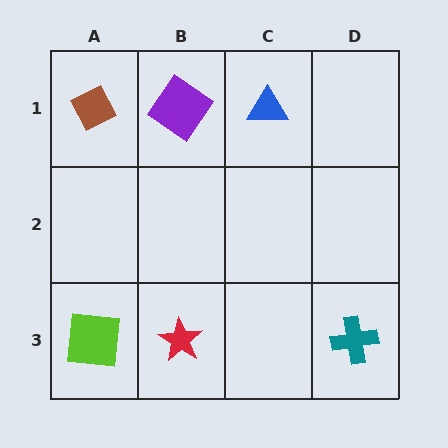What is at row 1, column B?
A purple diamond.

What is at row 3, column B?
A red star.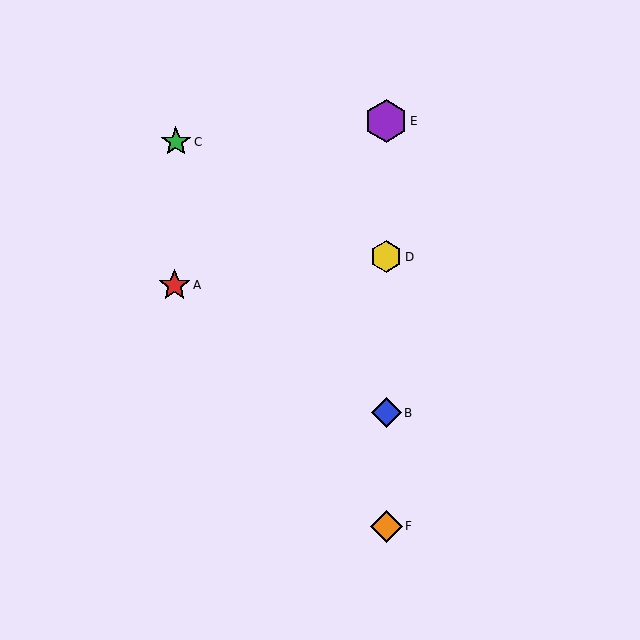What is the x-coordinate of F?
Object F is at x≈386.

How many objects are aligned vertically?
4 objects (B, D, E, F) are aligned vertically.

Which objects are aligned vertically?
Objects B, D, E, F are aligned vertically.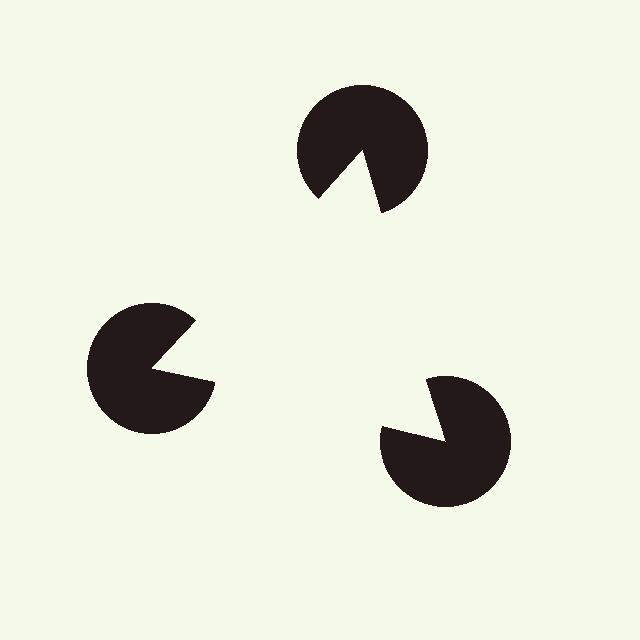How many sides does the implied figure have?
3 sides.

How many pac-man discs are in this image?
There are 3 — one at each vertex of the illusory triangle.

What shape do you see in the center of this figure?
An illusory triangle — its edges are inferred from the aligned wedge cuts in the pac-man discs, not physically drawn.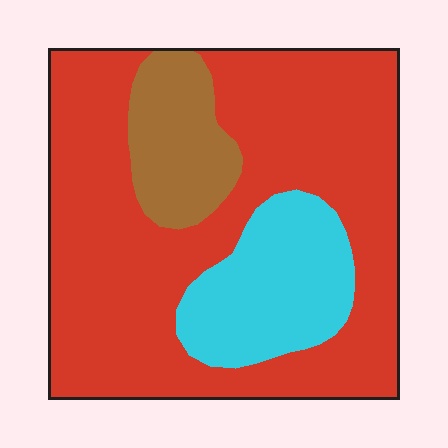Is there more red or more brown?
Red.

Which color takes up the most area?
Red, at roughly 70%.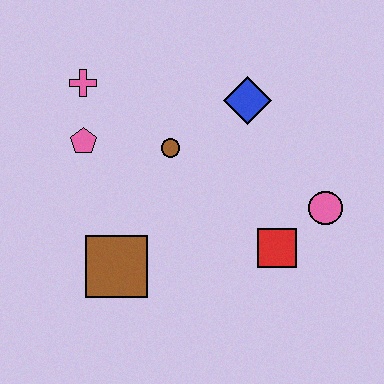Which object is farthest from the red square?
The pink cross is farthest from the red square.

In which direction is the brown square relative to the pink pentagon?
The brown square is below the pink pentagon.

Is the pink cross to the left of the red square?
Yes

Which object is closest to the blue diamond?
The brown circle is closest to the blue diamond.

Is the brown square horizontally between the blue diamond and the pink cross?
Yes